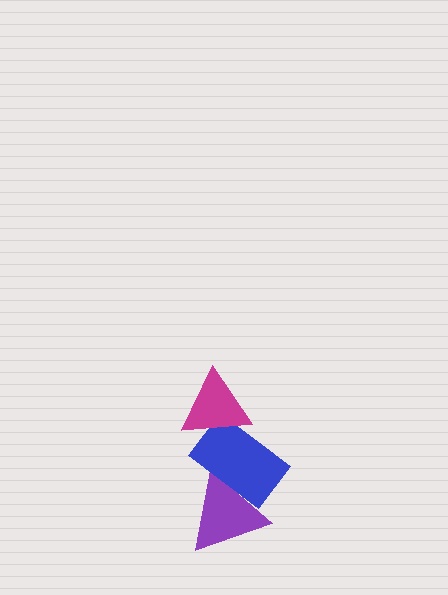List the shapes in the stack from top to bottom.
From top to bottom: the magenta triangle, the blue rectangle, the purple triangle.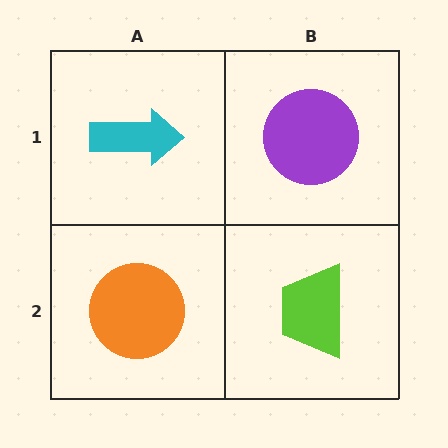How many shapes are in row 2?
2 shapes.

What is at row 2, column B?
A lime trapezoid.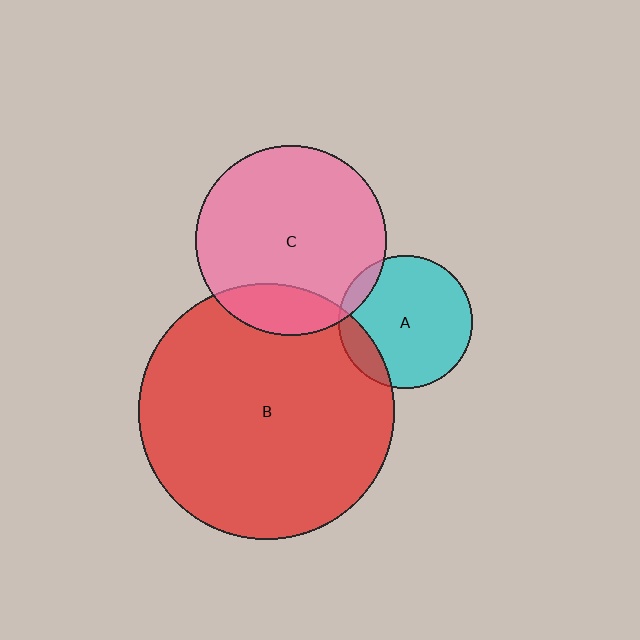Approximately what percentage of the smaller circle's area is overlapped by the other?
Approximately 15%.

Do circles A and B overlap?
Yes.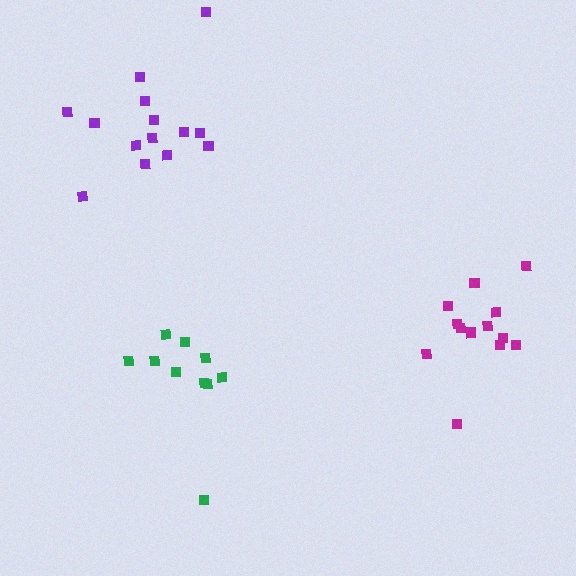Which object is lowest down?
The green cluster is bottommost.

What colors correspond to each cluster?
The clusters are colored: purple, green, magenta.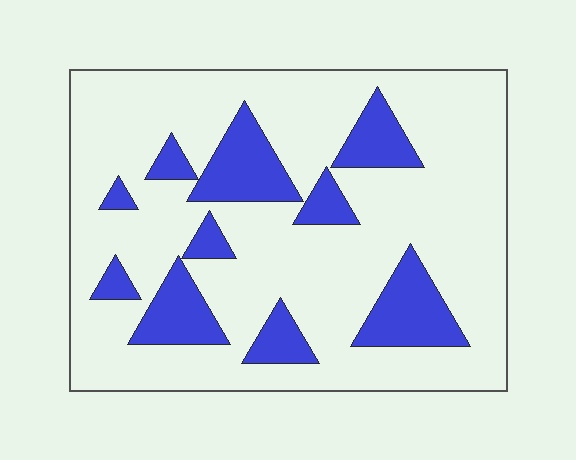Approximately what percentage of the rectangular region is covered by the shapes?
Approximately 20%.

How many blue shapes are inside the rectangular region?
10.